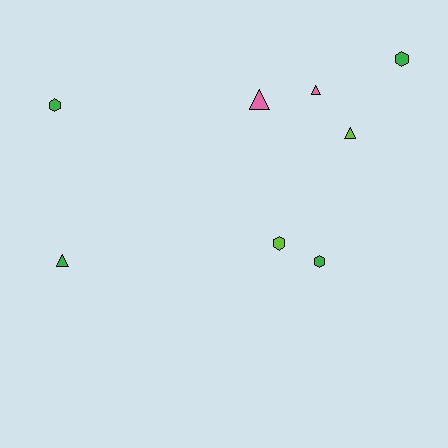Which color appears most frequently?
Green, with 4 objects.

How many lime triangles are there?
There is 1 lime triangle.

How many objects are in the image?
There are 8 objects.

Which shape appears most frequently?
Triangle, with 4 objects.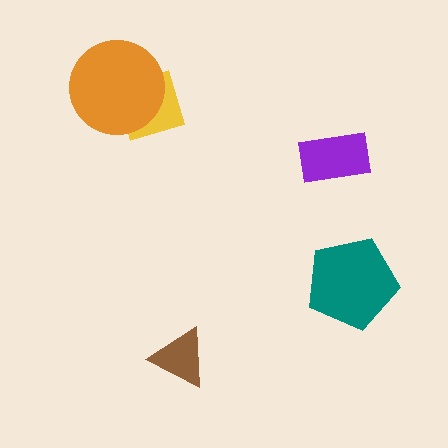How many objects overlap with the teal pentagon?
0 objects overlap with the teal pentagon.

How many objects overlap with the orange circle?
1 object overlaps with the orange circle.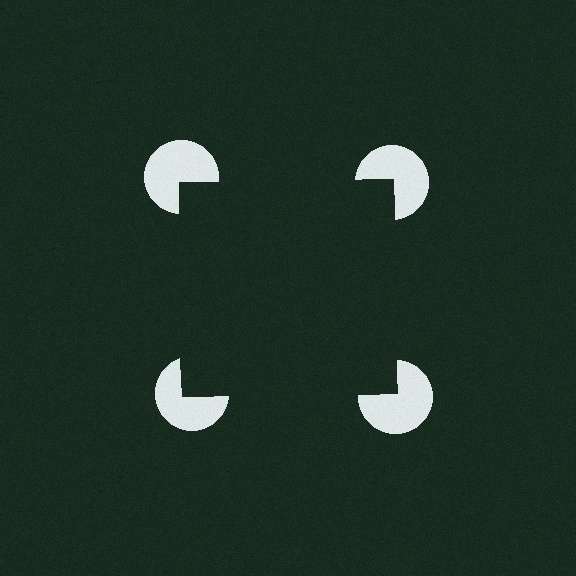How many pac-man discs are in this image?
There are 4 — one at each vertex of the illusory square.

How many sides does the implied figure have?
4 sides.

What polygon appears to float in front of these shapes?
An illusory square — its edges are inferred from the aligned wedge cuts in the pac-man discs, not physically drawn.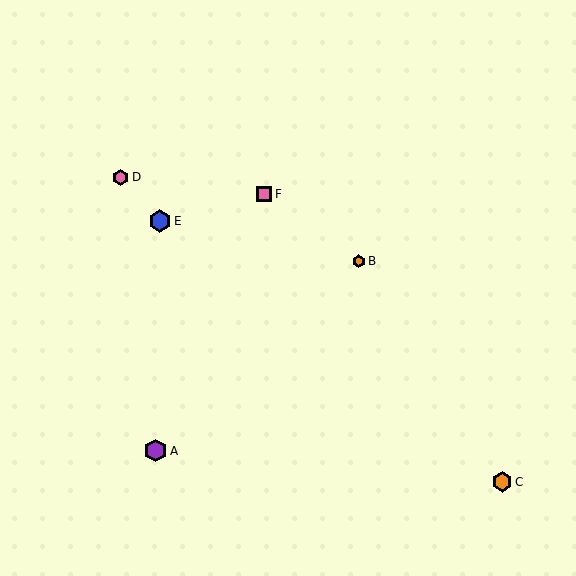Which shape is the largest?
The purple hexagon (labeled A) is the largest.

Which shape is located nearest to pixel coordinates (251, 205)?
The pink square (labeled F) at (264, 194) is nearest to that location.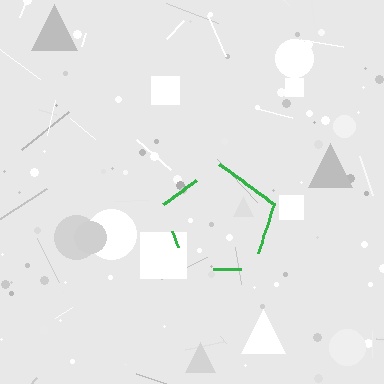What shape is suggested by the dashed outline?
The dashed outline suggests a pentagon.